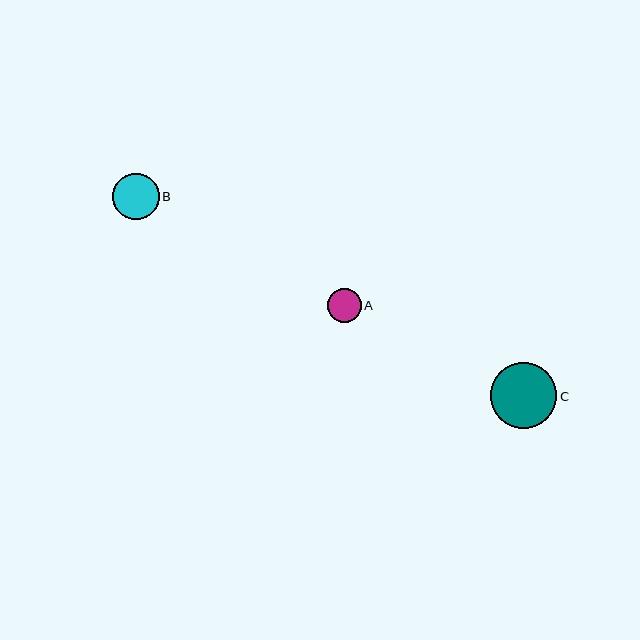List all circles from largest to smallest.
From largest to smallest: C, B, A.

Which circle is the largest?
Circle C is the largest with a size of approximately 66 pixels.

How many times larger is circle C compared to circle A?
Circle C is approximately 1.9 times the size of circle A.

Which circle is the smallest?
Circle A is the smallest with a size of approximately 34 pixels.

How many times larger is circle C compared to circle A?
Circle C is approximately 1.9 times the size of circle A.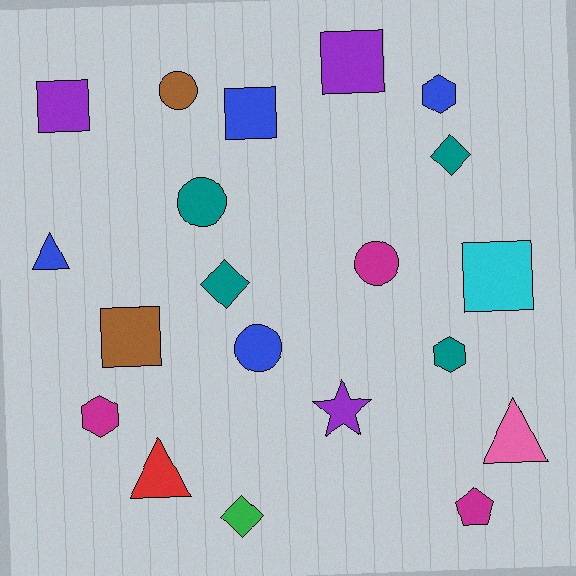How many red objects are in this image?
There is 1 red object.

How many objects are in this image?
There are 20 objects.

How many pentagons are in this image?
There is 1 pentagon.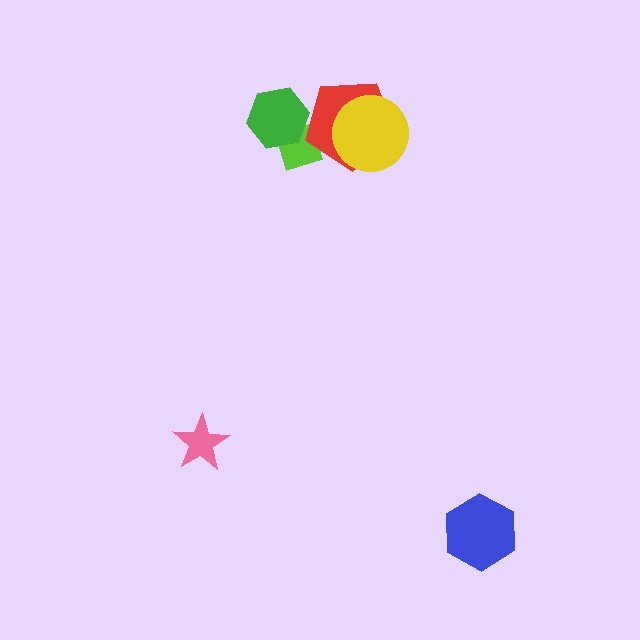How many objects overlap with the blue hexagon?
0 objects overlap with the blue hexagon.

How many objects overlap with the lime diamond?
2 objects overlap with the lime diamond.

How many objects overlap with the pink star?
0 objects overlap with the pink star.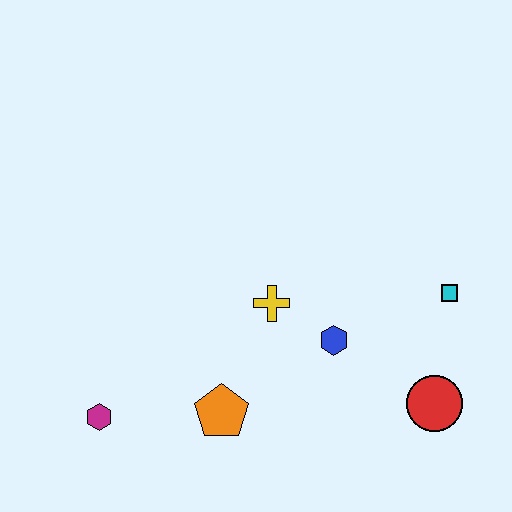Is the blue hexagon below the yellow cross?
Yes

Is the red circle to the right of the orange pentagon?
Yes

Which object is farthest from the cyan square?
The magenta hexagon is farthest from the cyan square.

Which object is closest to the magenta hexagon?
The orange pentagon is closest to the magenta hexagon.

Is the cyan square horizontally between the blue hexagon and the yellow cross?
No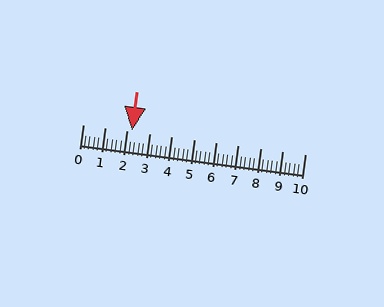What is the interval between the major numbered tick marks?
The major tick marks are spaced 1 units apart.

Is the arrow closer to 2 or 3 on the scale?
The arrow is closer to 2.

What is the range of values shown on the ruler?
The ruler shows values from 0 to 10.